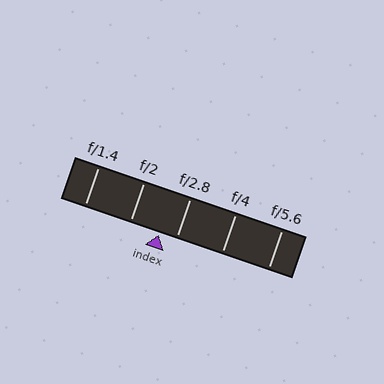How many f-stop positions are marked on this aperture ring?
There are 5 f-stop positions marked.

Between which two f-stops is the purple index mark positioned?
The index mark is between f/2 and f/2.8.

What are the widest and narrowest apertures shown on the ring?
The widest aperture shown is f/1.4 and the narrowest is f/5.6.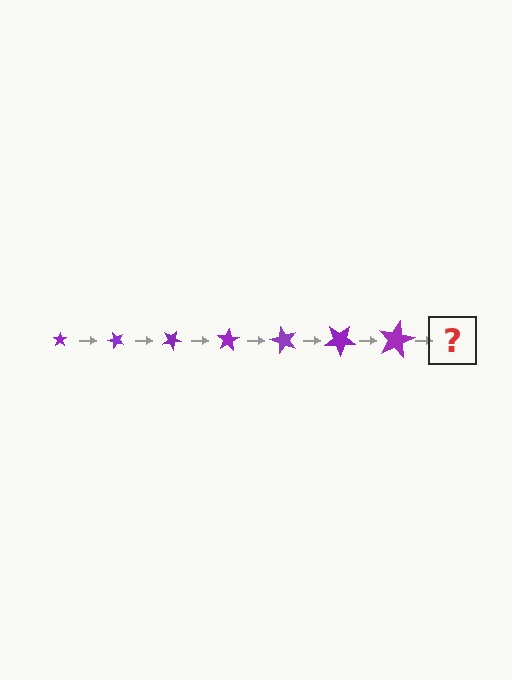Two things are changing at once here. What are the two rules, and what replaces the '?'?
The two rules are that the star grows larger each step and it rotates 50 degrees each step. The '?' should be a star, larger than the previous one and rotated 350 degrees from the start.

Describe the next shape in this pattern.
It should be a star, larger than the previous one and rotated 350 degrees from the start.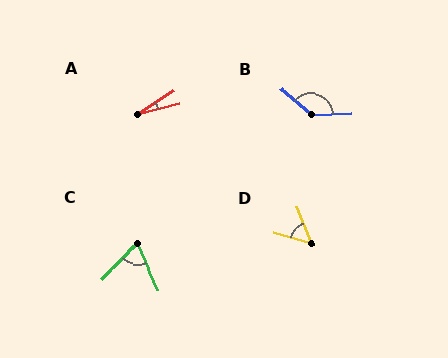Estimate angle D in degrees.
Approximately 53 degrees.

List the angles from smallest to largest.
A (19°), D (53°), C (67°), B (136°).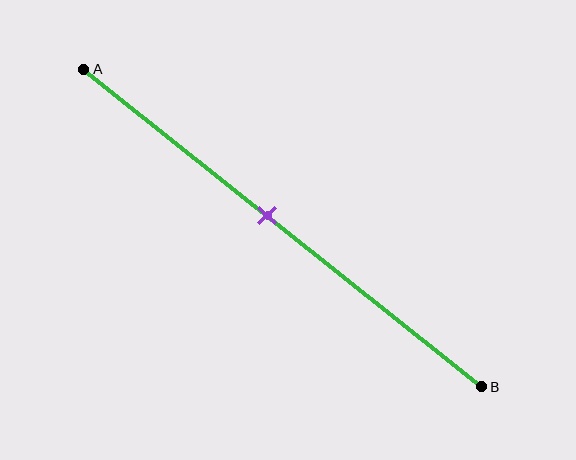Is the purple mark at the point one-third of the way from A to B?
No, the mark is at about 45% from A, not at the 33% one-third point.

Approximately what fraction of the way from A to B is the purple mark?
The purple mark is approximately 45% of the way from A to B.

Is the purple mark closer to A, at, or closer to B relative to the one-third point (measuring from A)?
The purple mark is closer to point B than the one-third point of segment AB.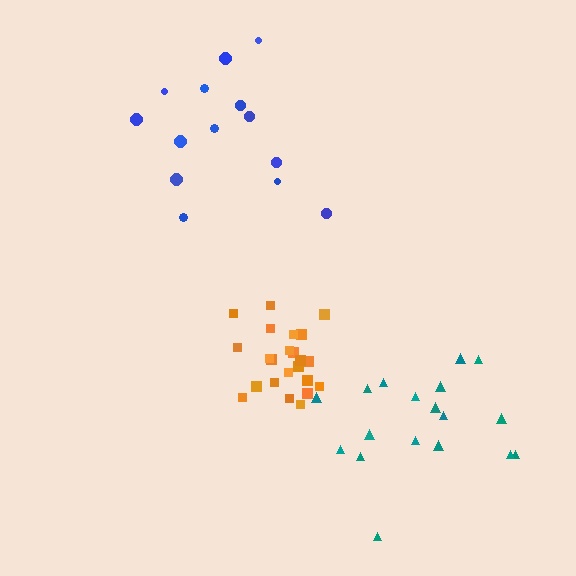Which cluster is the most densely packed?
Orange.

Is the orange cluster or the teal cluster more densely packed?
Orange.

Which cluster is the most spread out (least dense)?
Blue.